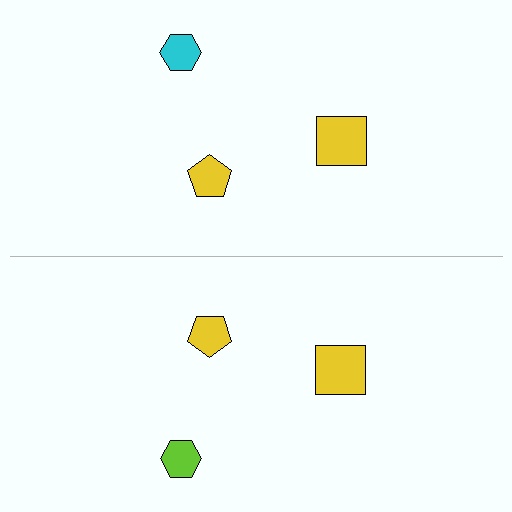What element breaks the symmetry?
The lime hexagon on the bottom side breaks the symmetry — its mirror counterpart is cyan.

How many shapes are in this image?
There are 6 shapes in this image.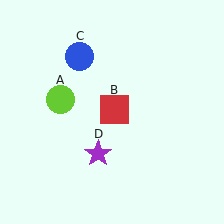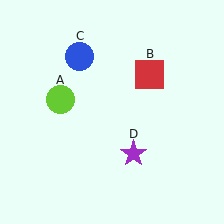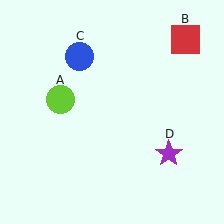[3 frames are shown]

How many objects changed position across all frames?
2 objects changed position: red square (object B), purple star (object D).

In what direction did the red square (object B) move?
The red square (object B) moved up and to the right.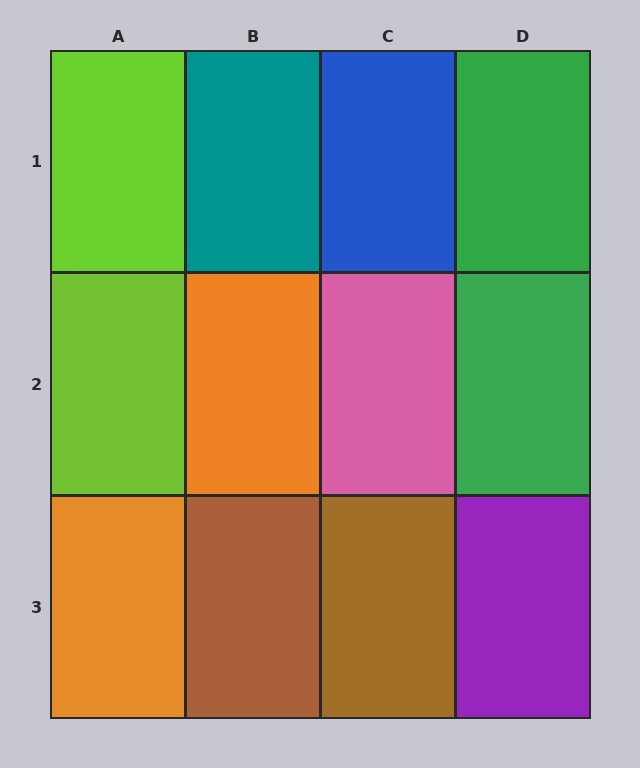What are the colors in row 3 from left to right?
Orange, brown, brown, purple.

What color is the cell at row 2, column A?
Lime.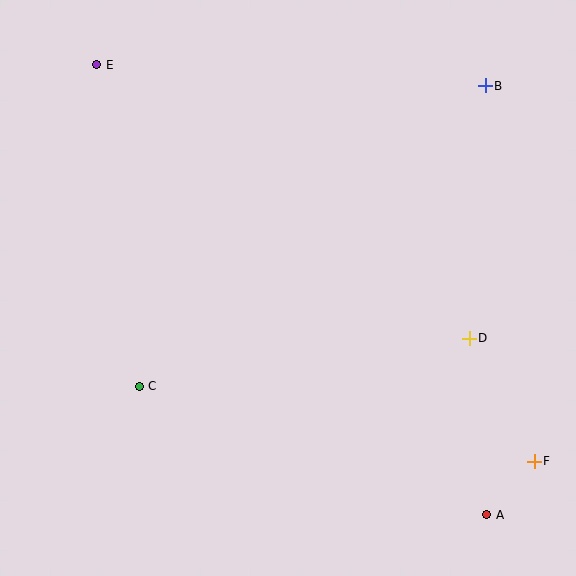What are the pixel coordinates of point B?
Point B is at (485, 86).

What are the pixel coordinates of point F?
Point F is at (534, 461).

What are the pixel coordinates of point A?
Point A is at (487, 515).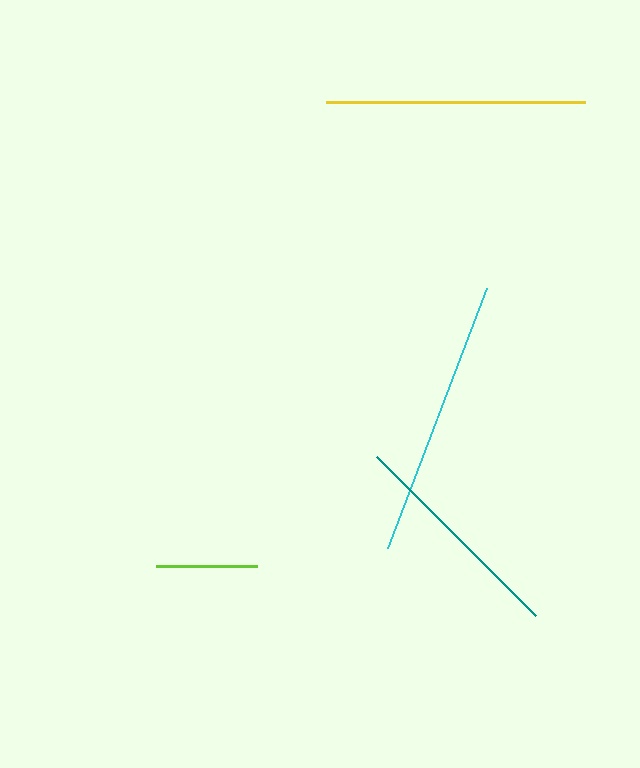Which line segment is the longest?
The cyan line is the longest at approximately 279 pixels.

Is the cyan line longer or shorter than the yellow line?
The cyan line is longer than the yellow line.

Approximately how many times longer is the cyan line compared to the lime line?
The cyan line is approximately 2.8 times the length of the lime line.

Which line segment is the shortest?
The lime line is the shortest at approximately 101 pixels.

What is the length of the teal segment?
The teal segment is approximately 225 pixels long.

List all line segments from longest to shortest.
From longest to shortest: cyan, yellow, teal, lime.